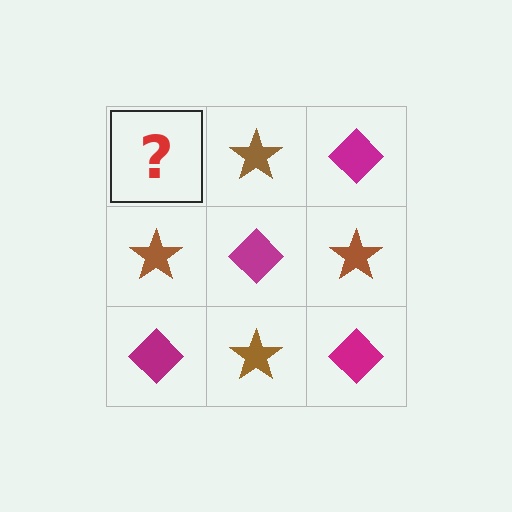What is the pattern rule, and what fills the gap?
The rule is that it alternates magenta diamond and brown star in a checkerboard pattern. The gap should be filled with a magenta diamond.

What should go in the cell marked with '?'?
The missing cell should contain a magenta diamond.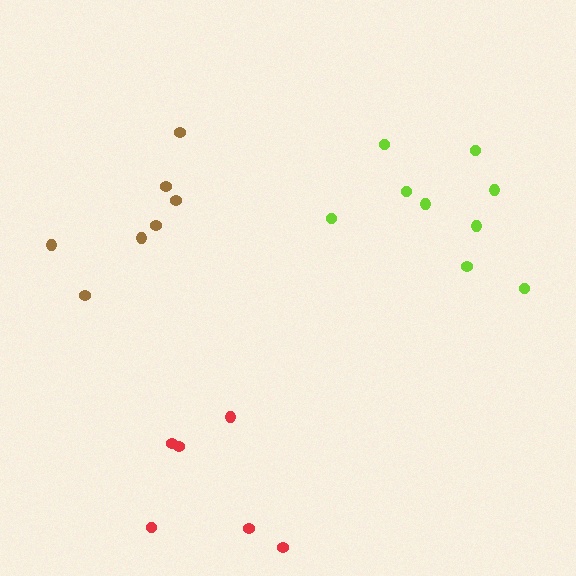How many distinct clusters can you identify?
There are 3 distinct clusters.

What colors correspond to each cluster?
The clusters are colored: lime, red, brown.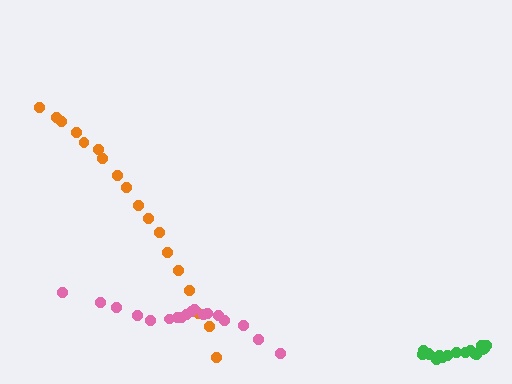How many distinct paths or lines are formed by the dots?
There are 3 distinct paths.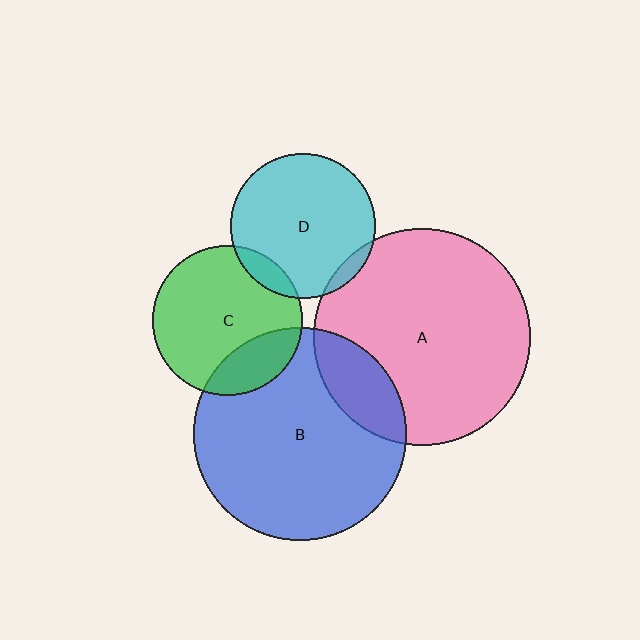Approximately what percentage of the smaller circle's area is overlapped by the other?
Approximately 15%.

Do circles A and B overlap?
Yes.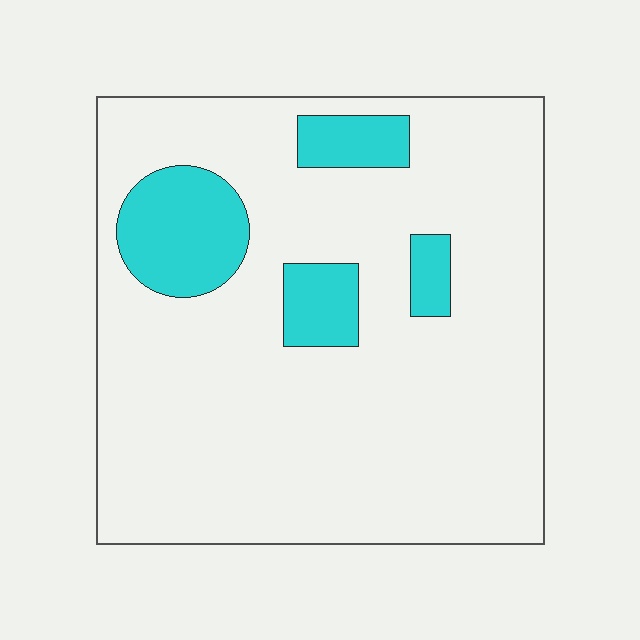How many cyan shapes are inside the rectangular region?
4.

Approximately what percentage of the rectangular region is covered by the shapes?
Approximately 15%.